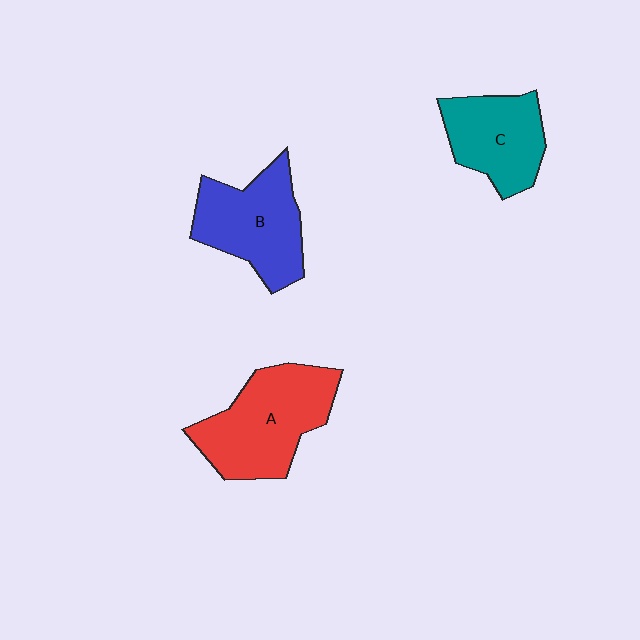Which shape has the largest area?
Shape A (red).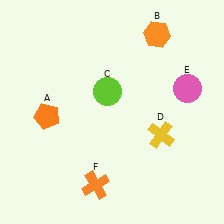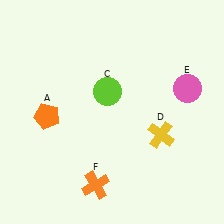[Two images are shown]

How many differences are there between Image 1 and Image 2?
There is 1 difference between the two images.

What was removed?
The orange hexagon (B) was removed in Image 2.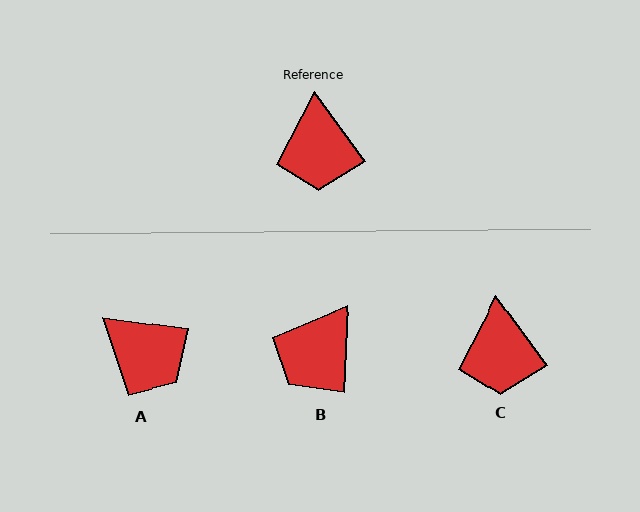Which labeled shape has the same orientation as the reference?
C.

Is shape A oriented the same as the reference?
No, it is off by about 46 degrees.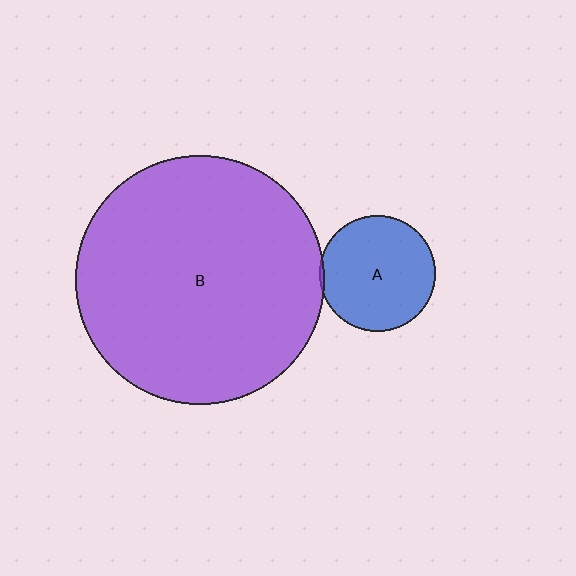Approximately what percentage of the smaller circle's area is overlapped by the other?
Approximately 5%.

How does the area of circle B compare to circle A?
Approximately 4.6 times.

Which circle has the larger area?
Circle B (purple).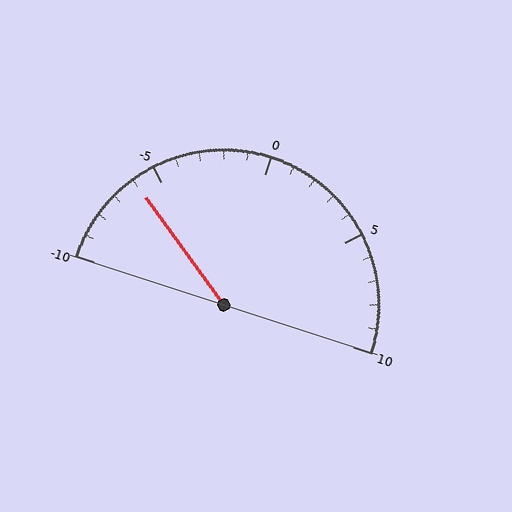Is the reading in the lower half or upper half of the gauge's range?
The reading is in the lower half of the range (-10 to 10).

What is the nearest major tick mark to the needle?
The nearest major tick mark is -5.